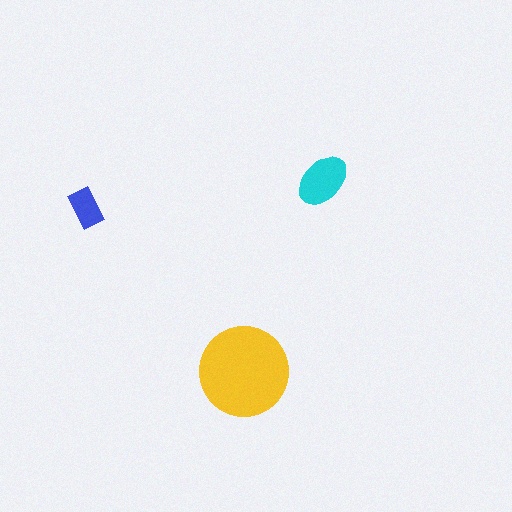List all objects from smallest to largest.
The blue rectangle, the cyan ellipse, the yellow circle.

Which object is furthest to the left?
The blue rectangle is leftmost.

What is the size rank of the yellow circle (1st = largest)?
1st.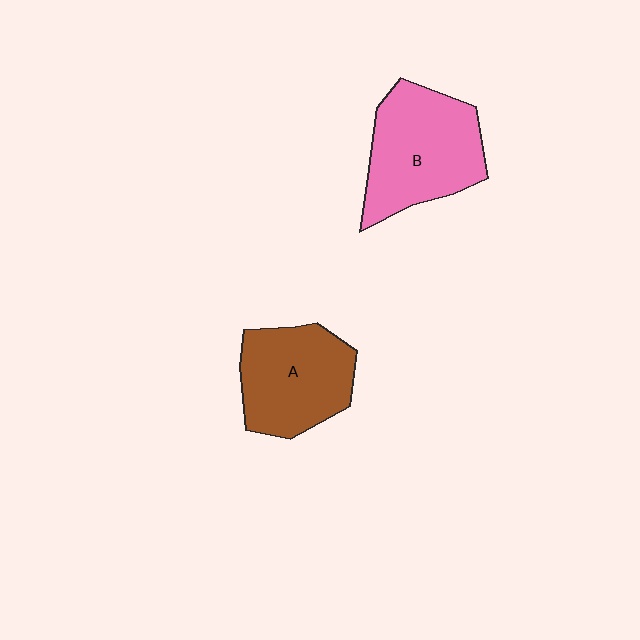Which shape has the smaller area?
Shape A (brown).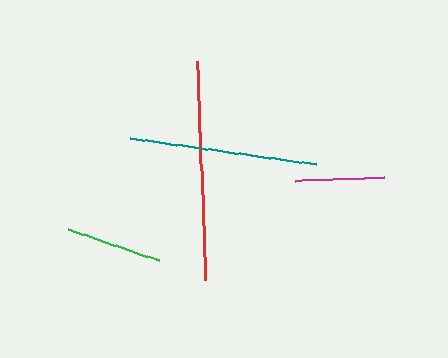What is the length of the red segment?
The red segment is approximately 219 pixels long.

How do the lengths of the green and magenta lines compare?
The green and magenta lines are approximately the same length.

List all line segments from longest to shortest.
From longest to shortest: red, teal, green, magenta.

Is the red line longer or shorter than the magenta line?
The red line is longer than the magenta line.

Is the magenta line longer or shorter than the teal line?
The teal line is longer than the magenta line.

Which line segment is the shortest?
The magenta line is the shortest at approximately 89 pixels.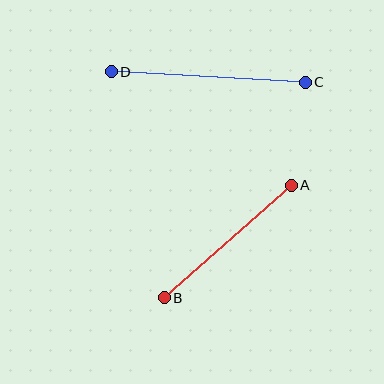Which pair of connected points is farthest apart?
Points C and D are farthest apart.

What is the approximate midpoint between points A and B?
The midpoint is at approximately (228, 242) pixels.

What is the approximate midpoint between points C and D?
The midpoint is at approximately (208, 77) pixels.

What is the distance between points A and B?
The distance is approximately 170 pixels.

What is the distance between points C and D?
The distance is approximately 194 pixels.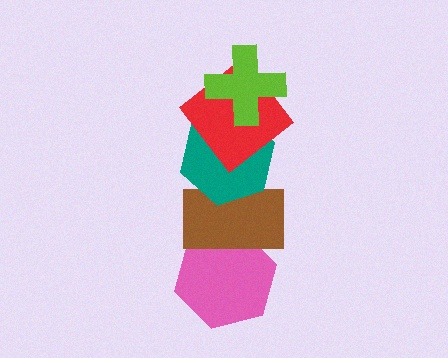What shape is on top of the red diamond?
The lime cross is on top of the red diamond.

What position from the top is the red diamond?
The red diamond is 2nd from the top.